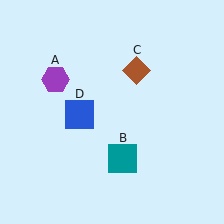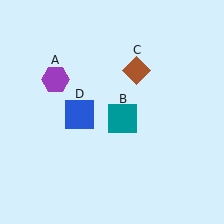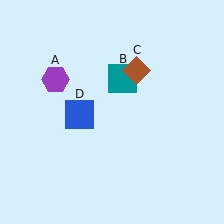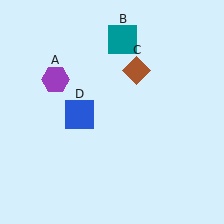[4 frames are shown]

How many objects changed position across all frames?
1 object changed position: teal square (object B).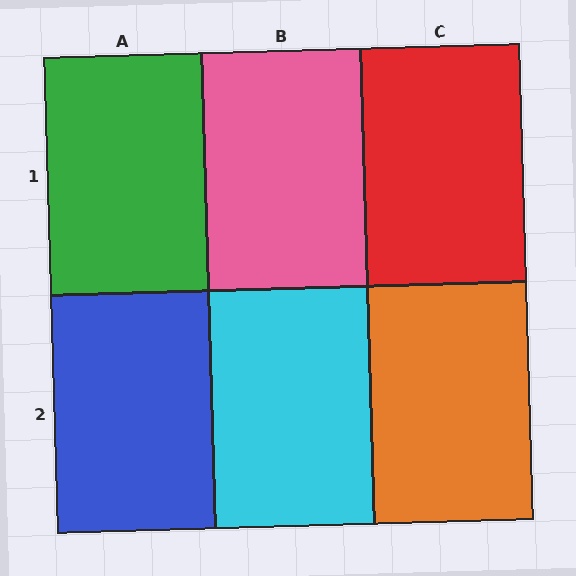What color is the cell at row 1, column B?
Pink.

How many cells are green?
1 cell is green.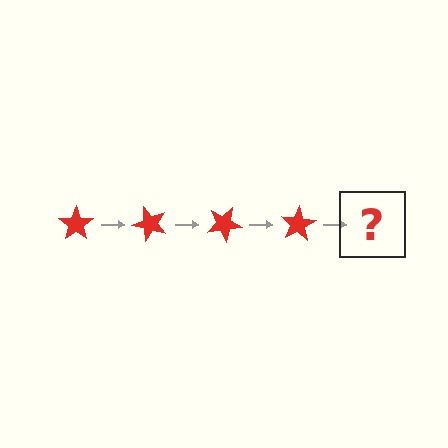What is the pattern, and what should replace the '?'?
The pattern is that the star rotates 50 degrees each step. The '?' should be a red star rotated 200 degrees.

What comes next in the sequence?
The next element should be a red star rotated 200 degrees.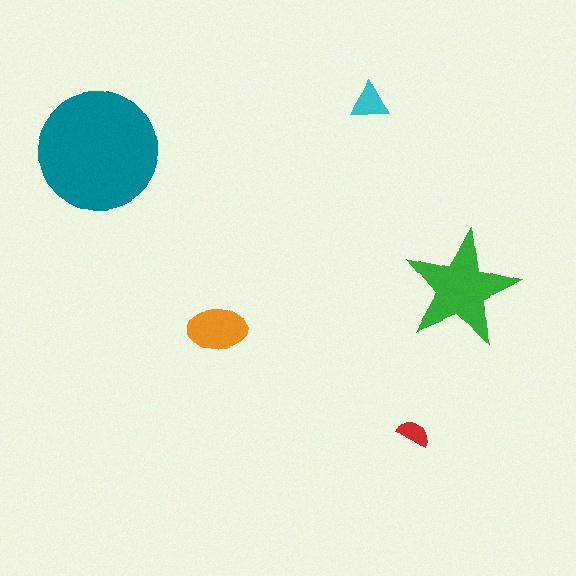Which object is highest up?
The cyan triangle is topmost.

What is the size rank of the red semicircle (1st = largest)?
5th.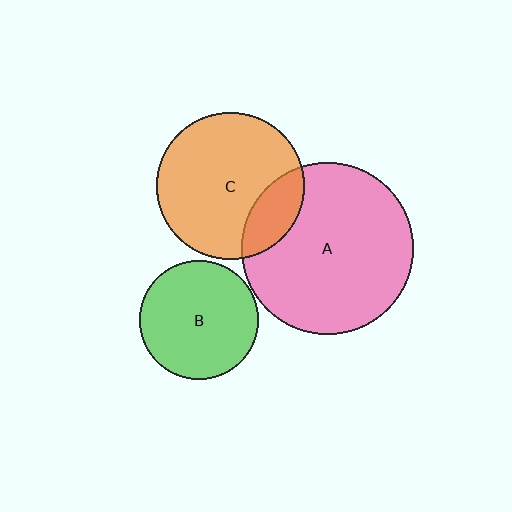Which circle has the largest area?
Circle A (pink).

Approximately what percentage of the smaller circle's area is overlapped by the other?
Approximately 20%.